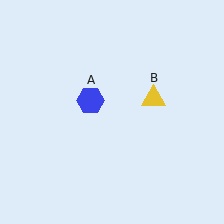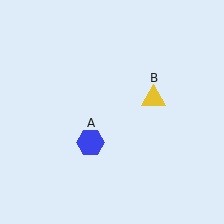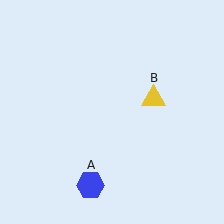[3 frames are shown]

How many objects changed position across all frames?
1 object changed position: blue hexagon (object A).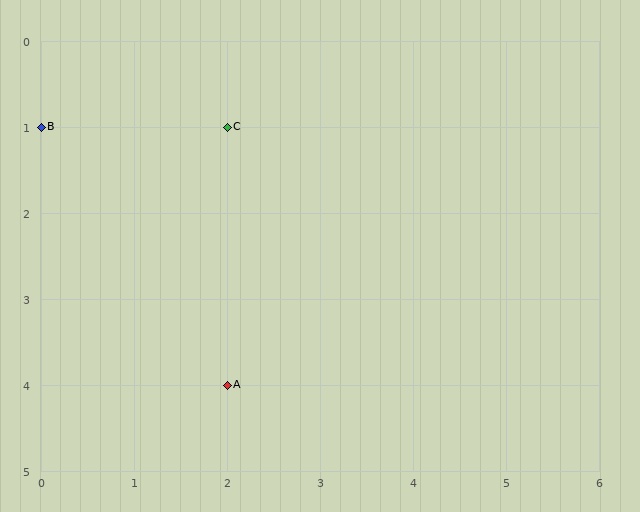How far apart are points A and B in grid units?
Points A and B are 2 columns and 3 rows apart (about 3.6 grid units diagonally).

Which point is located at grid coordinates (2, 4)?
Point A is at (2, 4).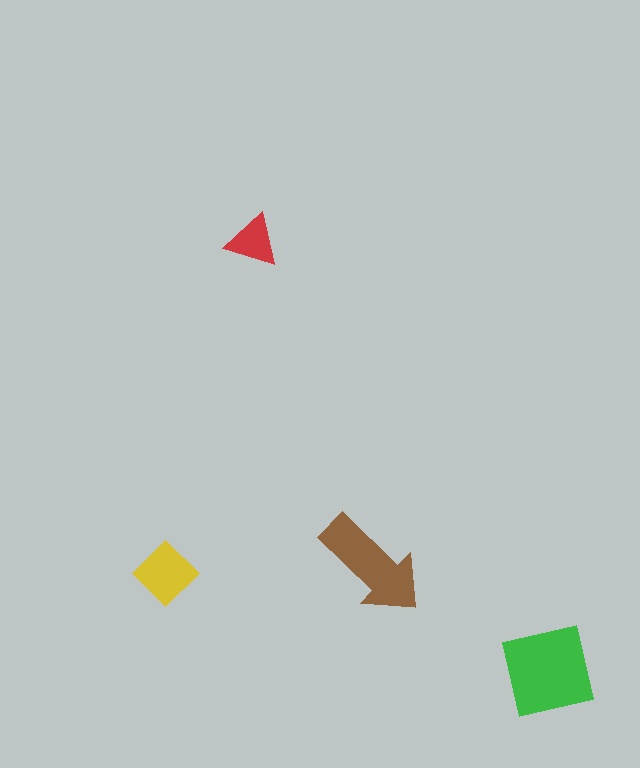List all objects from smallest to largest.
The red triangle, the yellow diamond, the brown arrow, the green square.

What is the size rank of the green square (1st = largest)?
1st.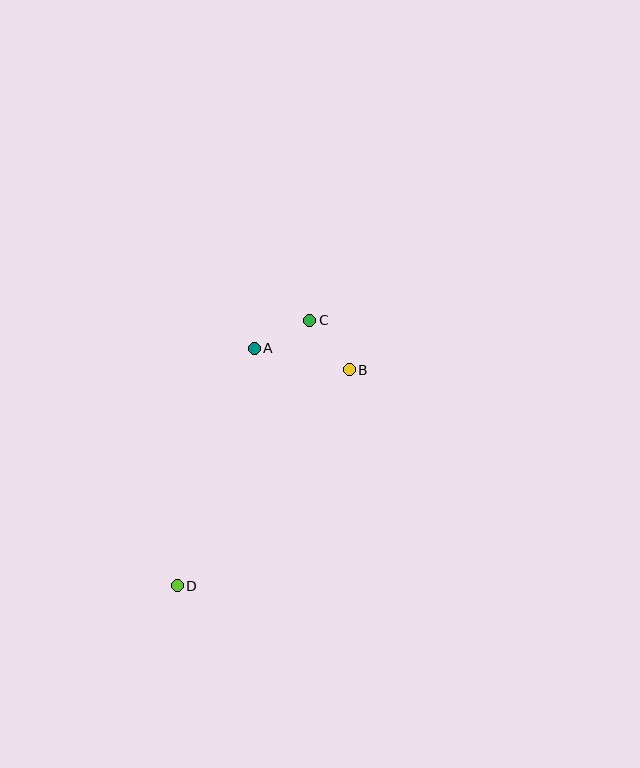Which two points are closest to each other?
Points A and C are closest to each other.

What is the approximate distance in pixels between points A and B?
The distance between A and B is approximately 98 pixels.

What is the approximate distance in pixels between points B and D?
The distance between B and D is approximately 276 pixels.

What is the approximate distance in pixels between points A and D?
The distance between A and D is approximately 250 pixels.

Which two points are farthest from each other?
Points C and D are farthest from each other.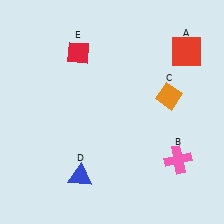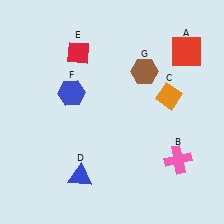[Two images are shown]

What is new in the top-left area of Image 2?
A blue hexagon (F) was added in the top-left area of Image 2.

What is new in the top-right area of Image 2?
A brown hexagon (G) was added in the top-right area of Image 2.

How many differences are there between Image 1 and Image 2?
There are 2 differences between the two images.